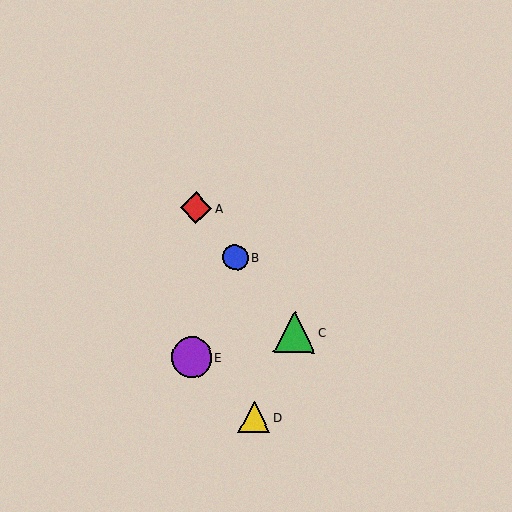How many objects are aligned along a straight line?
3 objects (A, B, C) are aligned along a straight line.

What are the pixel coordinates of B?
Object B is at (235, 257).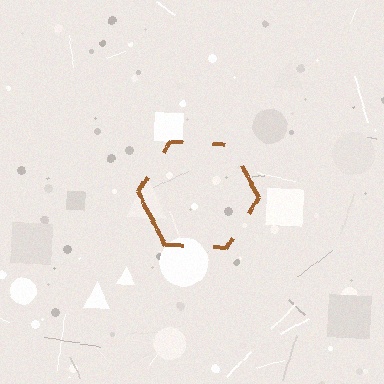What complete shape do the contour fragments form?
The contour fragments form a hexagon.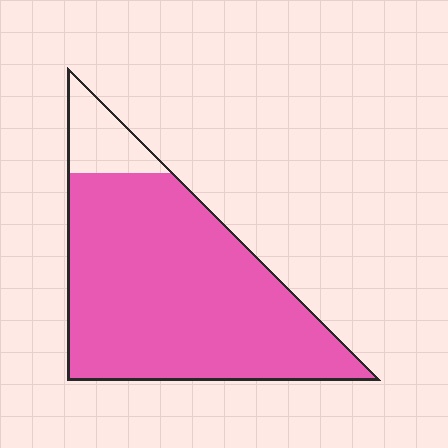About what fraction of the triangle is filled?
About seven eighths (7/8).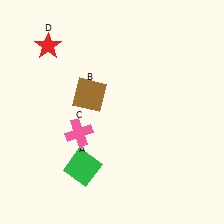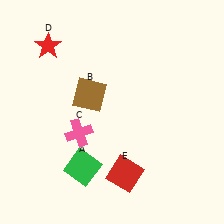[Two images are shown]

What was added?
A red square (E) was added in Image 2.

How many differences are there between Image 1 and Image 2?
There is 1 difference between the two images.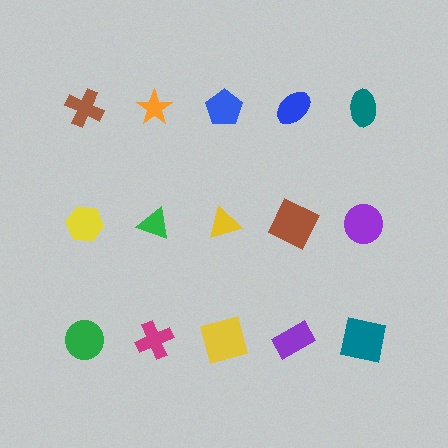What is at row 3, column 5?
A teal square.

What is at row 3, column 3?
A yellow square.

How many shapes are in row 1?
5 shapes.